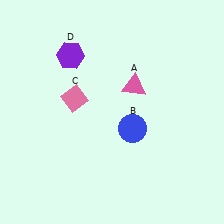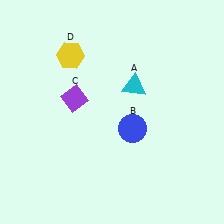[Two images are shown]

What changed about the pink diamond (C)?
In Image 1, C is pink. In Image 2, it changed to purple.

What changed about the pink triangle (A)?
In Image 1, A is pink. In Image 2, it changed to cyan.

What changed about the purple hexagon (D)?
In Image 1, D is purple. In Image 2, it changed to yellow.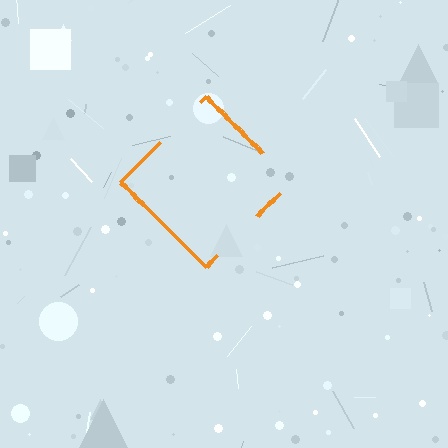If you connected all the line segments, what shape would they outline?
They would outline a diamond.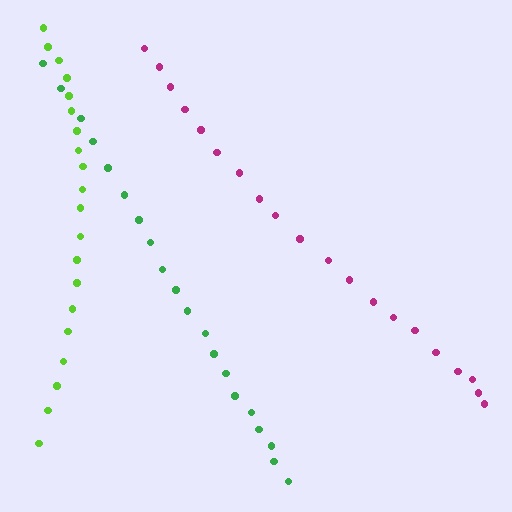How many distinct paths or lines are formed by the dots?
There are 3 distinct paths.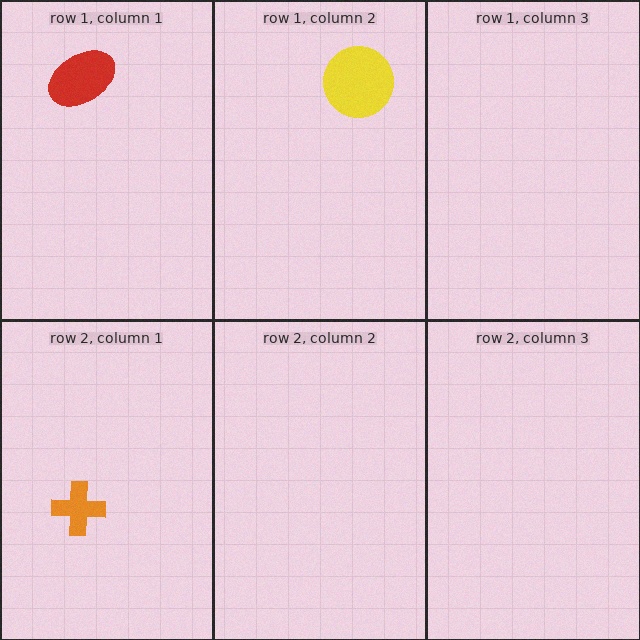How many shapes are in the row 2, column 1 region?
1.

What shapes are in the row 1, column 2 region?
The yellow circle.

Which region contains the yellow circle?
The row 1, column 2 region.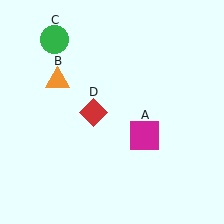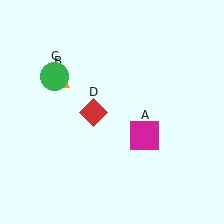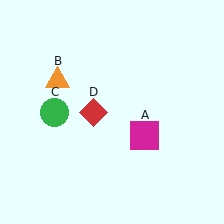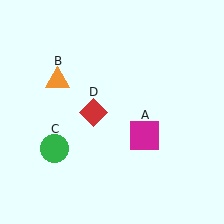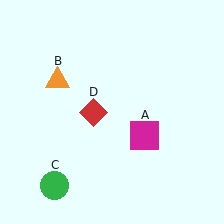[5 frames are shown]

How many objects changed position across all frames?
1 object changed position: green circle (object C).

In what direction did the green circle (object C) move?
The green circle (object C) moved down.